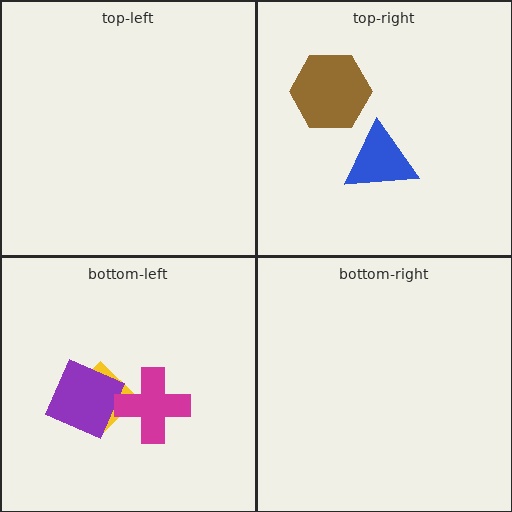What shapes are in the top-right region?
The brown hexagon, the blue triangle.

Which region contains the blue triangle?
The top-right region.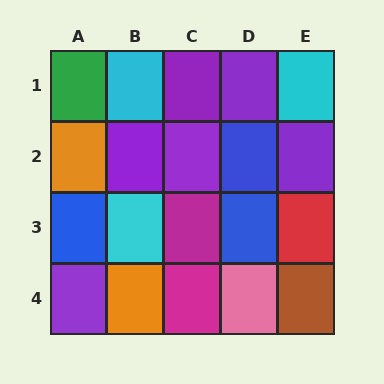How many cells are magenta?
2 cells are magenta.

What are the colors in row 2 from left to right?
Orange, purple, purple, blue, purple.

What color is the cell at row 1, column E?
Cyan.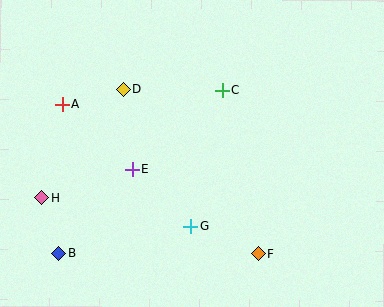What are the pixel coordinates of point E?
Point E is at (132, 169).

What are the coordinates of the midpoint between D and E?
The midpoint between D and E is at (128, 129).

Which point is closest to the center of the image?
Point E at (132, 169) is closest to the center.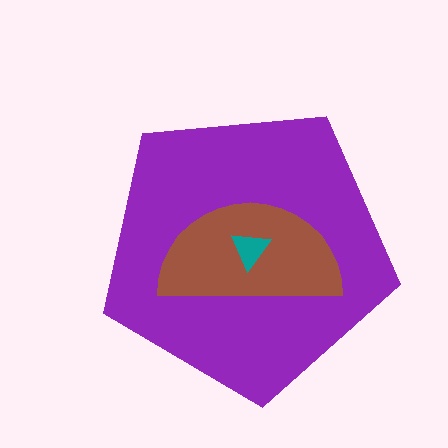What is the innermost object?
The teal triangle.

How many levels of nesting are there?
3.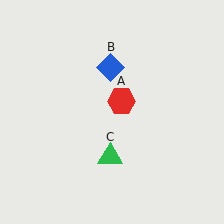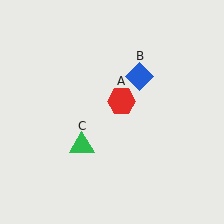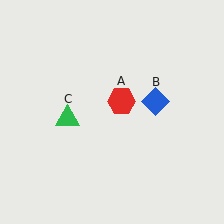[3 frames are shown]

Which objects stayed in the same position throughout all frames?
Red hexagon (object A) remained stationary.